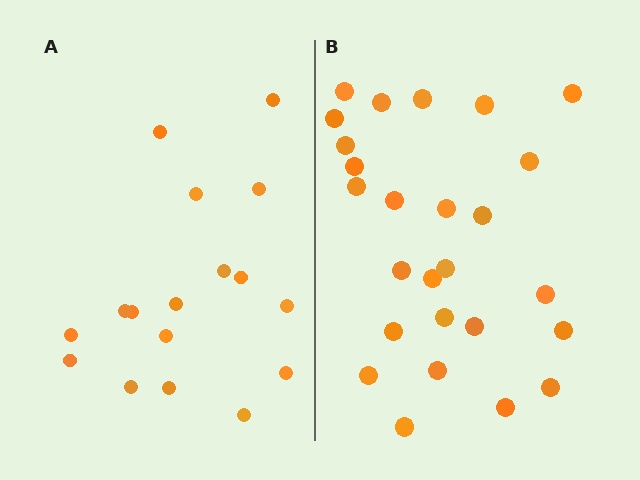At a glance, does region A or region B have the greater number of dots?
Region B (the right region) has more dots.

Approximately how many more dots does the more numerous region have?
Region B has roughly 8 or so more dots than region A.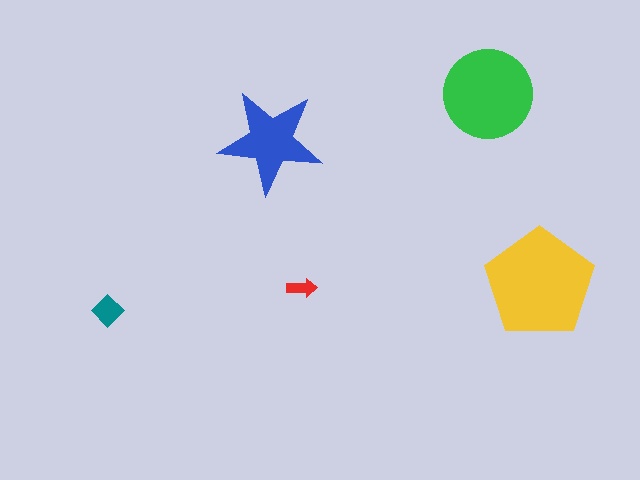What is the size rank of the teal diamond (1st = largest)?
4th.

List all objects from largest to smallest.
The yellow pentagon, the green circle, the blue star, the teal diamond, the red arrow.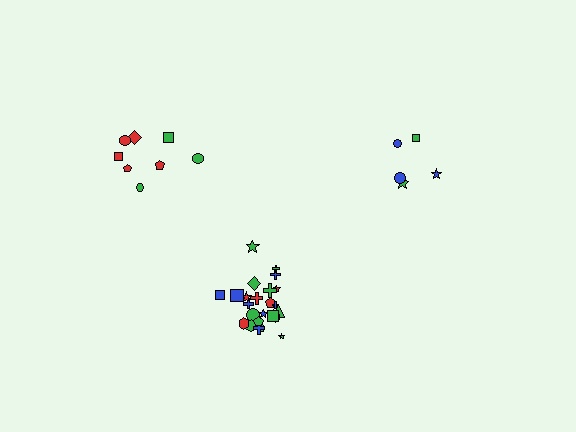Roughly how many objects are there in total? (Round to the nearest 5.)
Roughly 40 objects in total.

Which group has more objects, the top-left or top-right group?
The top-left group.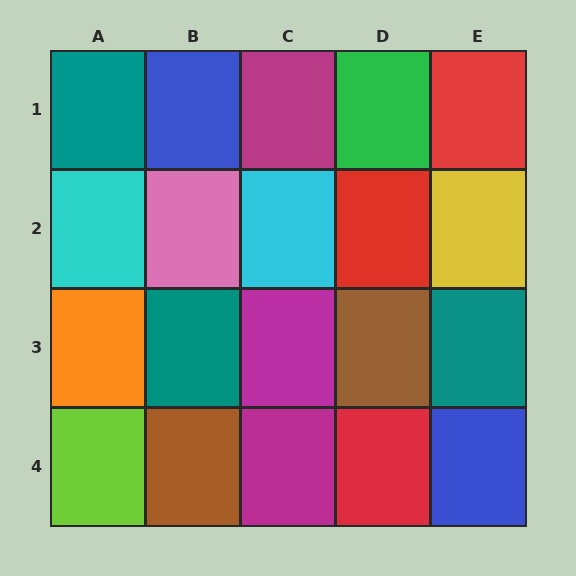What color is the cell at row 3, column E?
Teal.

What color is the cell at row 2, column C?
Cyan.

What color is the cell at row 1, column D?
Green.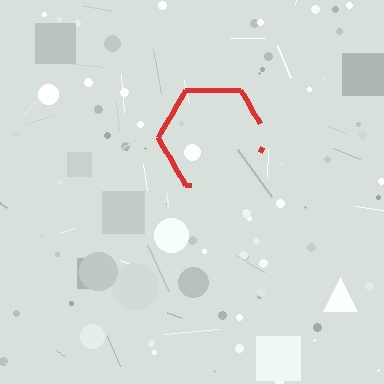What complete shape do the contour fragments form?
The contour fragments form a hexagon.